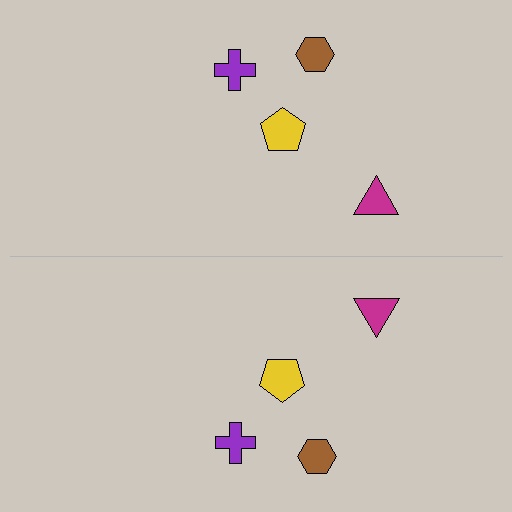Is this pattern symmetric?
Yes, this pattern has bilateral (reflection) symmetry.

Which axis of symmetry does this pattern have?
The pattern has a horizontal axis of symmetry running through the center of the image.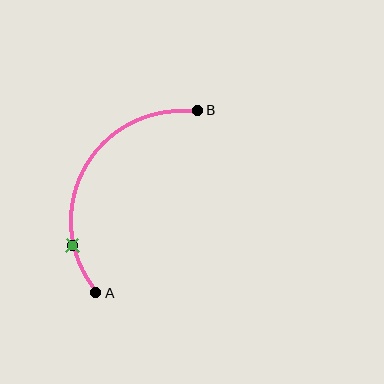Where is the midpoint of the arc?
The arc midpoint is the point on the curve farthest from the straight line joining A and B. It sits to the left of that line.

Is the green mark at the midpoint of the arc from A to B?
No. The green mark lies on the arc but is closer to endpoint A. The arc midpoint would be at the point on the curve equidistant along the arc from both A and B.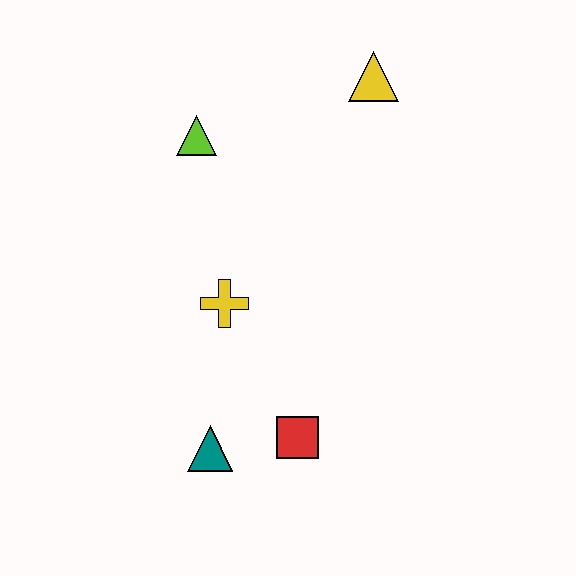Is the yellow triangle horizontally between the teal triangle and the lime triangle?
No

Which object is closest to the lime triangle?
The yellow cross is closest to the lime triangle.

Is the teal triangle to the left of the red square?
Yes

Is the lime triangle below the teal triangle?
No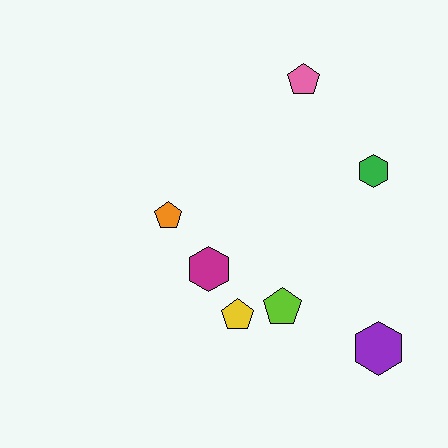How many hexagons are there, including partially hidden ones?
There are 3 hexagons.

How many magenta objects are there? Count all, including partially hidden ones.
There is 1 magenta object.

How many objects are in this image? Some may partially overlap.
There are 7 objects.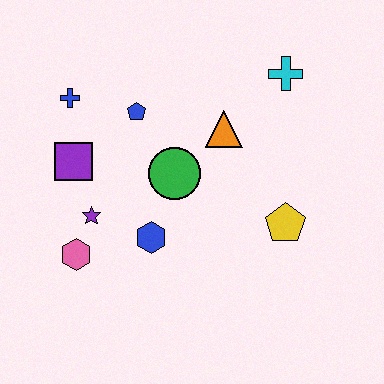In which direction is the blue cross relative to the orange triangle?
The blue cross is to the left of the orange triangle.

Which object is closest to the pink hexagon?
The purple star is closest to the pink hexagon.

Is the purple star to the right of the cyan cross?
No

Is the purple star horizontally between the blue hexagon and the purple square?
Yes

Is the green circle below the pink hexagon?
No